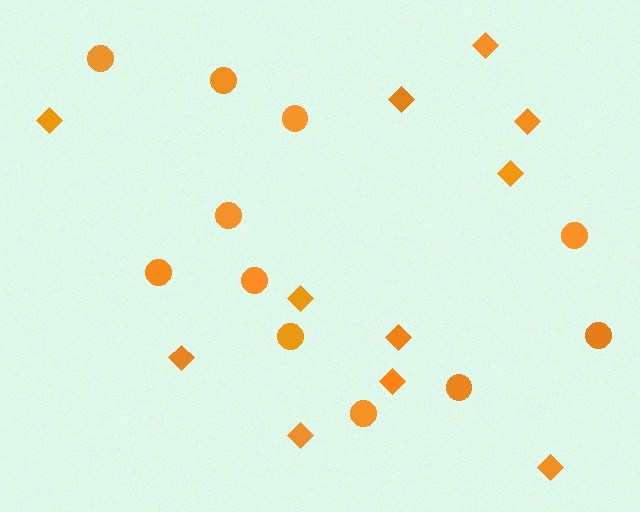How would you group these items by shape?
There are 2 groups: one group of diamonds (11) and one group of circles (11).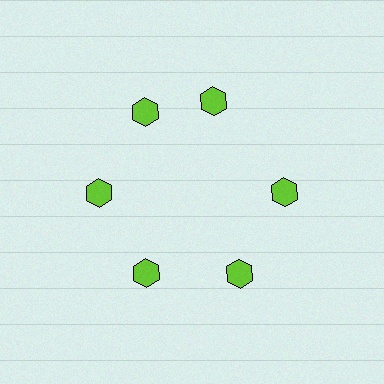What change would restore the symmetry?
The symmetry would be restored by rotating it back into even spacing with its neighbors so that all 6 hexagons sit at equal angles and equal distance from the center.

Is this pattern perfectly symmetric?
No. The 6 lime hexagons are arranged in a ring, but one element near the 1 o'clock position is rotated out of alignment along the ring, breaking the 6-fold rotational symmetry.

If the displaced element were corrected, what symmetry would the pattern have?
It would have 6-fold rotational symmetry — the pattern would map onto itself every 60 degrees.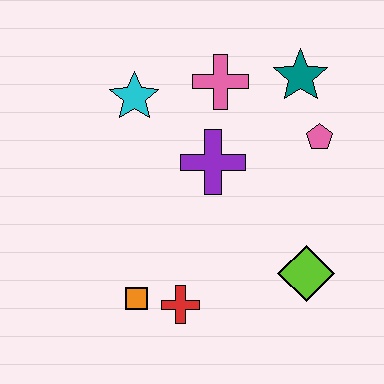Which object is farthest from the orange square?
The teal star is farthest from the orange square.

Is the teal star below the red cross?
No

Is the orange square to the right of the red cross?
No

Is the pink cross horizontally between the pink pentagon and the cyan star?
Yes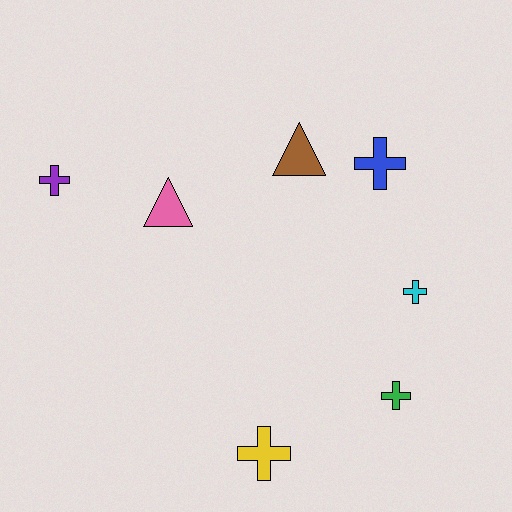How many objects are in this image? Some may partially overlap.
There are 7 objects.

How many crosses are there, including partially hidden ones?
There are 5 crosses.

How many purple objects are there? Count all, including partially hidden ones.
There is 1 purple object.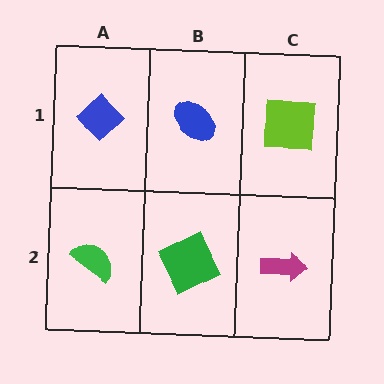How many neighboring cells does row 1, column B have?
3.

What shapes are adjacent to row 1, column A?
A green semicircle (row 2, column A), a blue ellipse (row 1, column B).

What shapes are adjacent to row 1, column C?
A magenta arrow (row 2, column C), a blue ellipse (row 1, column B).